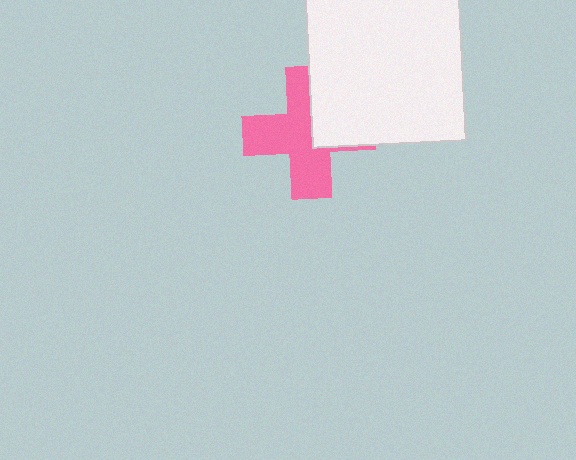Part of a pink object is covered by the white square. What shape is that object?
It is a cross.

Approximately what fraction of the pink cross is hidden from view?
Roughly 35% of the pink cross is hidden behind the white square.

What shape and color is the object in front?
The object in front is a white square.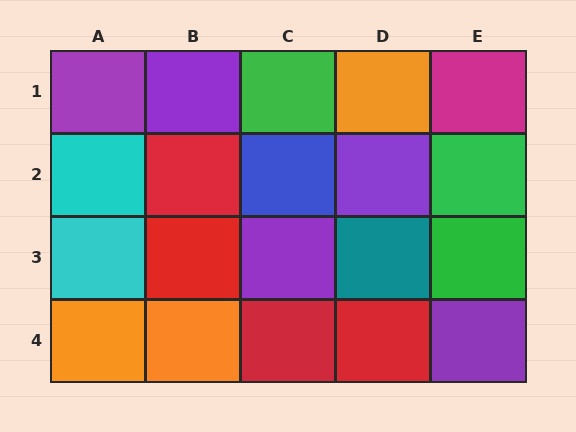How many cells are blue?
1 cell is blue.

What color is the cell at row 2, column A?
Cyan.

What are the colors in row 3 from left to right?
Cyan, red, purple, teal, green.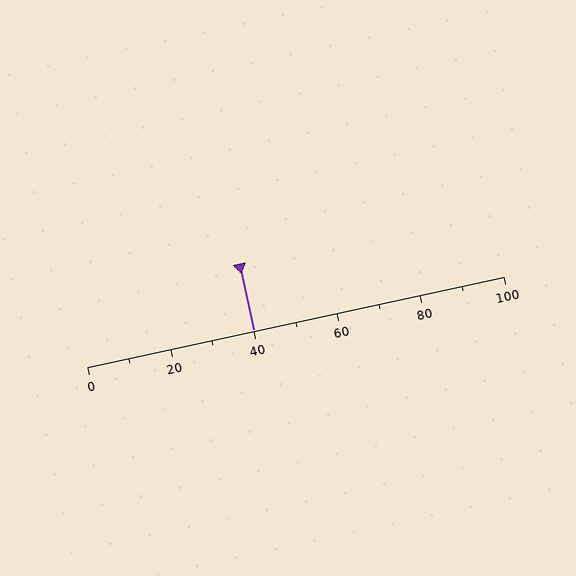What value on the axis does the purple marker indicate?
The marker indicates approximately 40.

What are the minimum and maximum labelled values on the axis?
The axis runs from 0 to 100.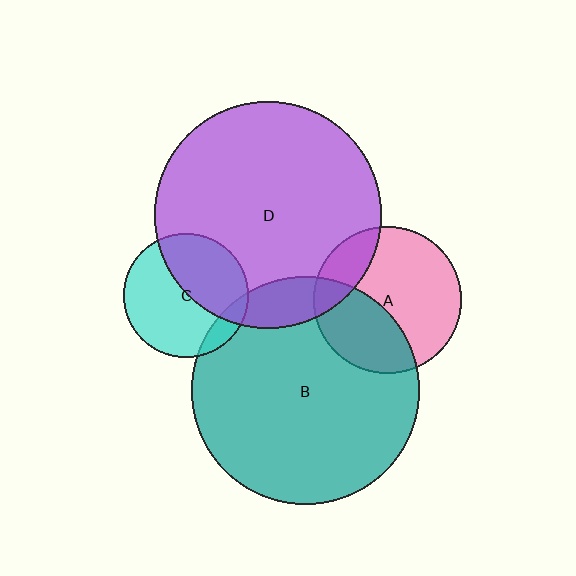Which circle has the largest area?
Circle B (teal).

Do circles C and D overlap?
Yes.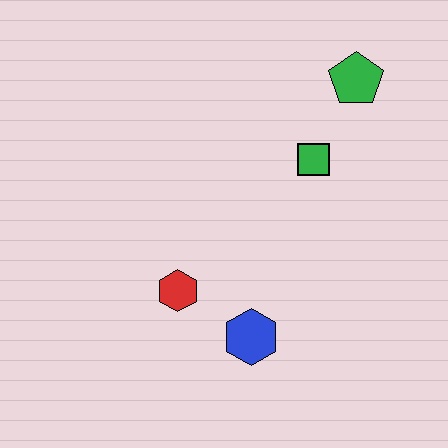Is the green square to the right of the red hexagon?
Yes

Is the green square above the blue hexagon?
Yes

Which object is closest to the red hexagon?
The blue hexagon is closest to the red hexagon.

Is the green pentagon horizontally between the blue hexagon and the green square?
No